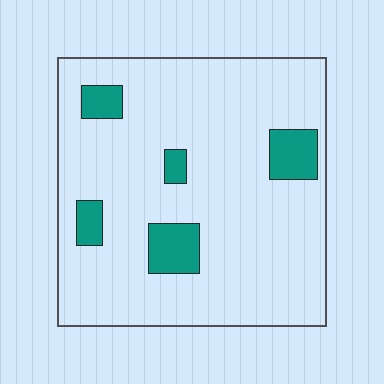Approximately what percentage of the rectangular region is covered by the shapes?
Approximately 10%.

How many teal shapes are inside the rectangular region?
5.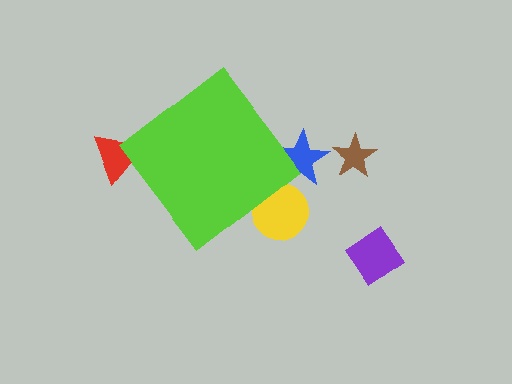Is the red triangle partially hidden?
Yes, the red triangle is partially hidden behind the lime diamond.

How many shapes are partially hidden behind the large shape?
3 shapes are partially hidden.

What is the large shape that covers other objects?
A lime diamond.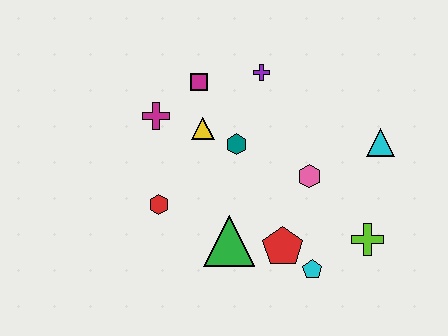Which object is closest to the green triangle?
The red pentagon is closest to the green triangle.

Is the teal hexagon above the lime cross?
Yes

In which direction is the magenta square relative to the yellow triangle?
The magenta square is above the yellow triangle.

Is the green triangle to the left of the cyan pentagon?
Yes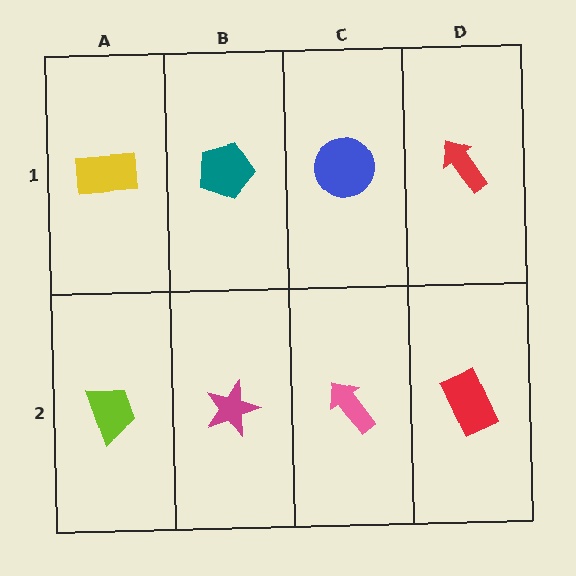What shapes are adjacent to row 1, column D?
A red rectangle (row 2, column D), a blue circle (row 1, column C).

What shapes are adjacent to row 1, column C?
A pink arrow (row 2, column C), a teal pentagon (row 1, column B), a red arrow (row 1, column D).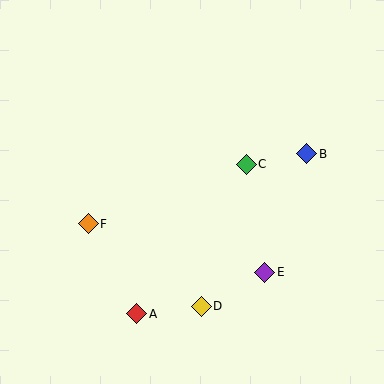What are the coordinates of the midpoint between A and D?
The midpoint between A and D is at (169, 310).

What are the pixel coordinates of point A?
Point A is at (137, 314).